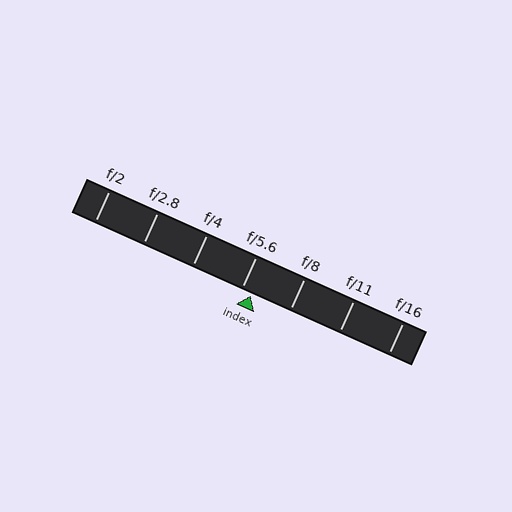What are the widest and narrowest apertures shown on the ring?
The widest aperture shown is f/2 and the narrowest is f/16.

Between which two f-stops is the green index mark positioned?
The index mark is between f/5.6 and f/8.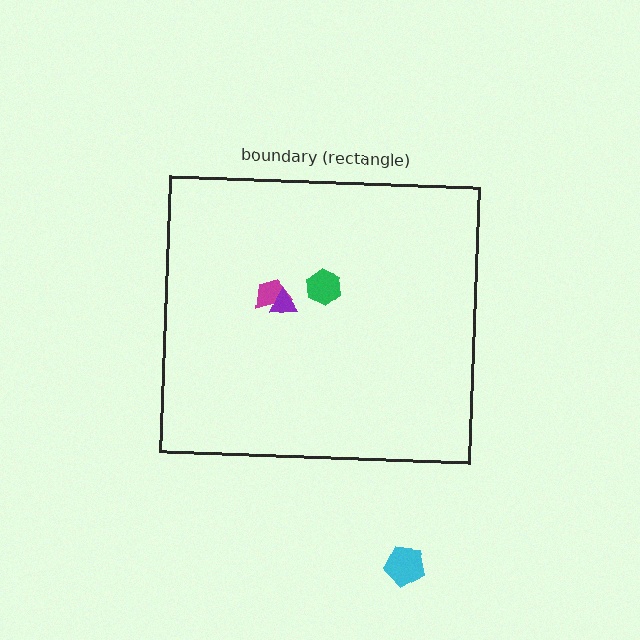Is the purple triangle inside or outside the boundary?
Inside.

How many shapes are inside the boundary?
3 inside, 1 outside.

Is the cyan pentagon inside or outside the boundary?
Outside.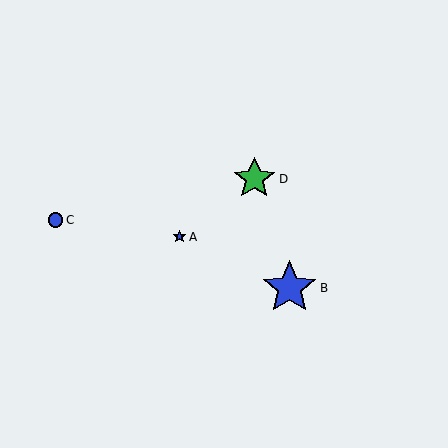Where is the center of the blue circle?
The center of the blue circle is at (55, 220).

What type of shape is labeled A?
Shape A is a blue star.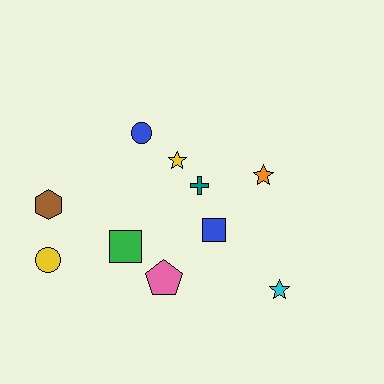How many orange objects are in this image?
There is 1 orange object.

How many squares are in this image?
There are 2 squares.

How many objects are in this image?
There are 10 objects.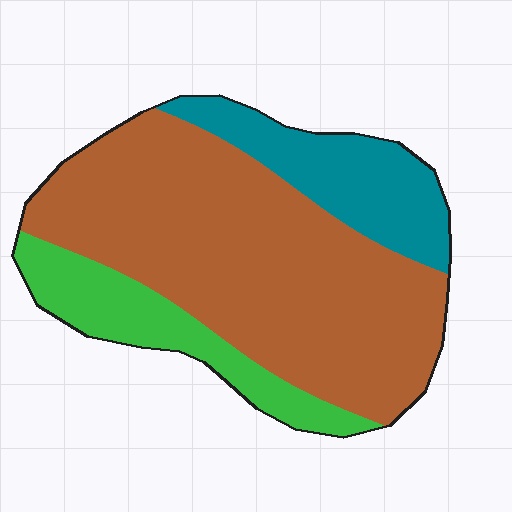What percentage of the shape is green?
Green takes up between a sixth and a third of the shape.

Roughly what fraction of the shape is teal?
Teal takes up about one fifth (1/5) of the shape.